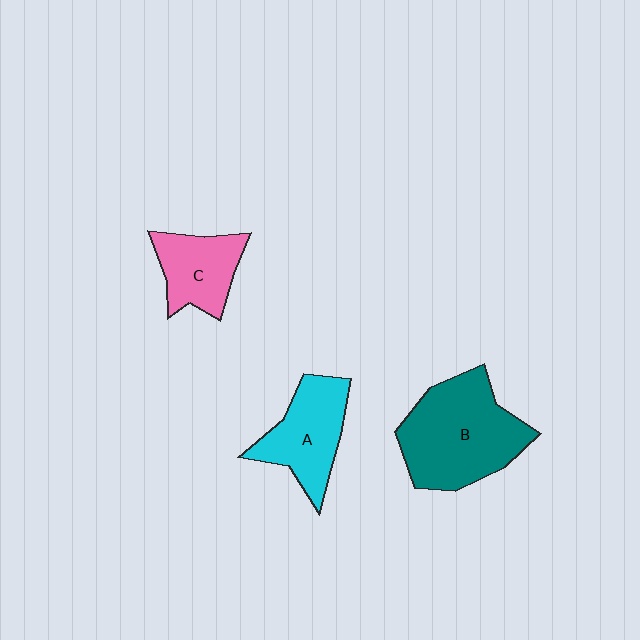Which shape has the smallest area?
Shape C (pink).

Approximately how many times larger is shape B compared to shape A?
Approximately 1.5 times.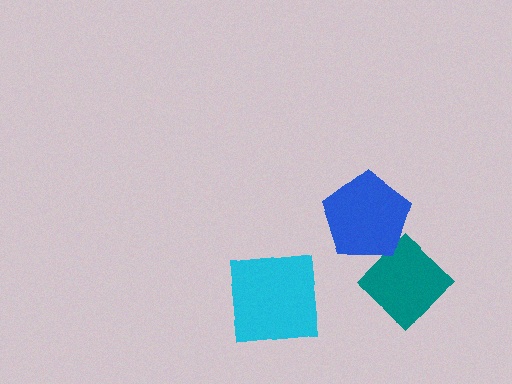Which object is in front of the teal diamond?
The blue pentagon is in front of the teal diamond.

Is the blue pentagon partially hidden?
No, no other shape covers it.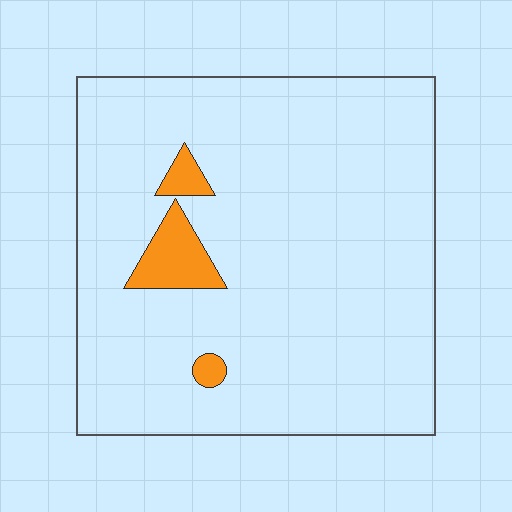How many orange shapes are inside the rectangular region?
3.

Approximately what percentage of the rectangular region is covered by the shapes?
Approximately 5%.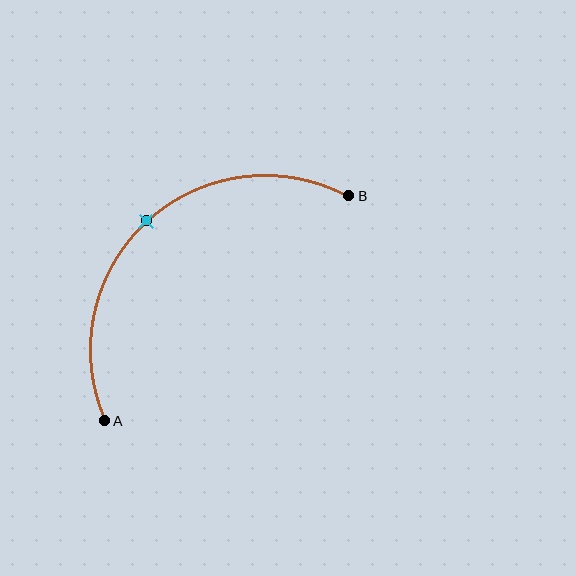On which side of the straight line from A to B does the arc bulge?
The arc bulges above and to the left of the straight line connecting A and B.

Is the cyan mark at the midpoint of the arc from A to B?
Yes. The cyan mark lies on the arc at equal arc-length from both A and B — it is the arc midpoint.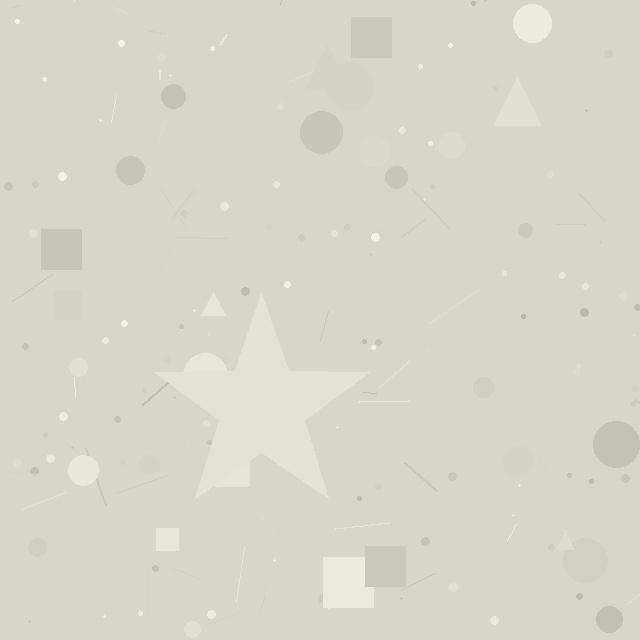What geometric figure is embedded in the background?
A star is embedded in the background.